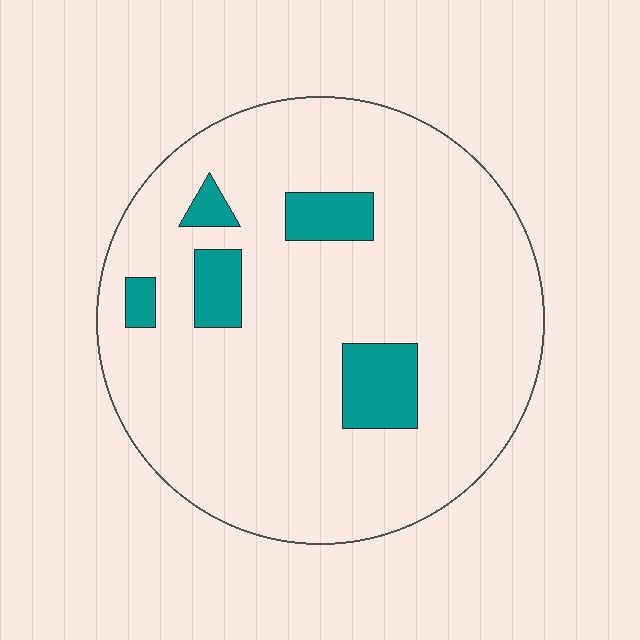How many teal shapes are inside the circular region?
5.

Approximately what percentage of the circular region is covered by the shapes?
Approximately 10%.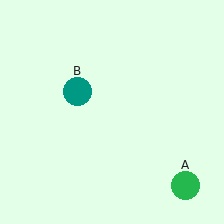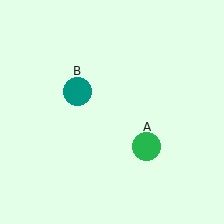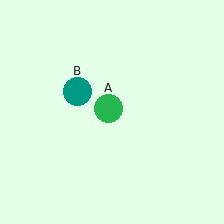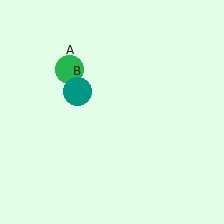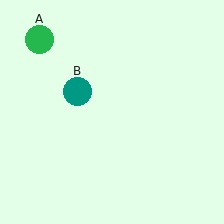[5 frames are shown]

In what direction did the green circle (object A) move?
The green circle (object A) moved up and to the left.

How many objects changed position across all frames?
1 object changed position: green circle (object A).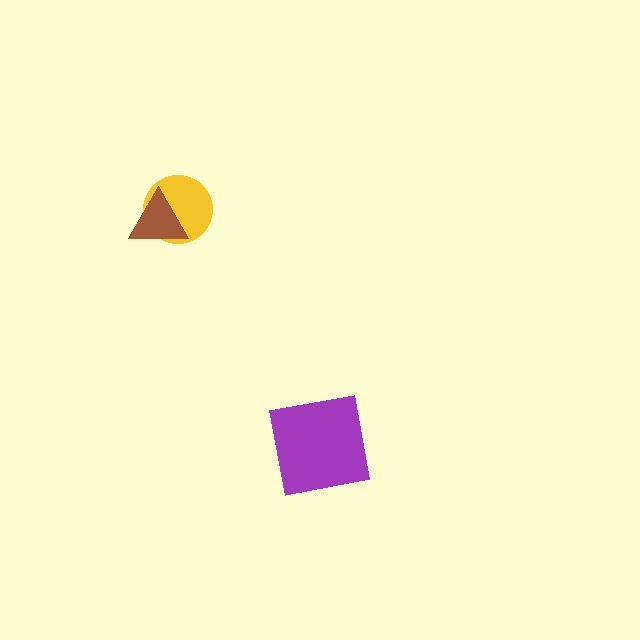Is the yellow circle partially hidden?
Yes, it is partially covered by another shape.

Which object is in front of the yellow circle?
The brown triangle is in front of the yellow circle.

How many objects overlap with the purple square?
0 objects overlap with the purple square.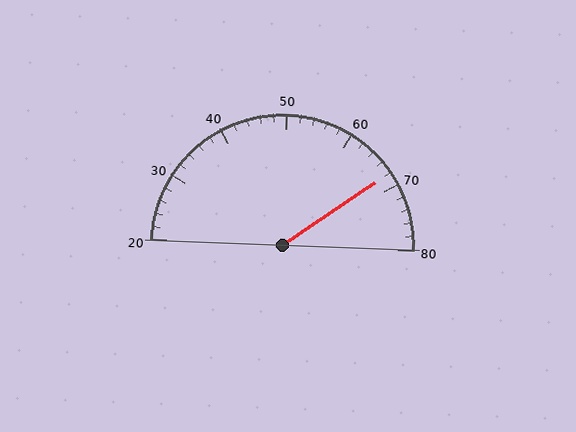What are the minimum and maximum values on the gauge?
The gauge ranges from 20 to 80.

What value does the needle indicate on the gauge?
The needle indicates approximately 68.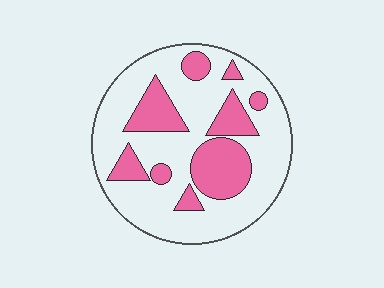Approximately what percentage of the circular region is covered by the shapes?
Approximately 30%.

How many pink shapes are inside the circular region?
9.